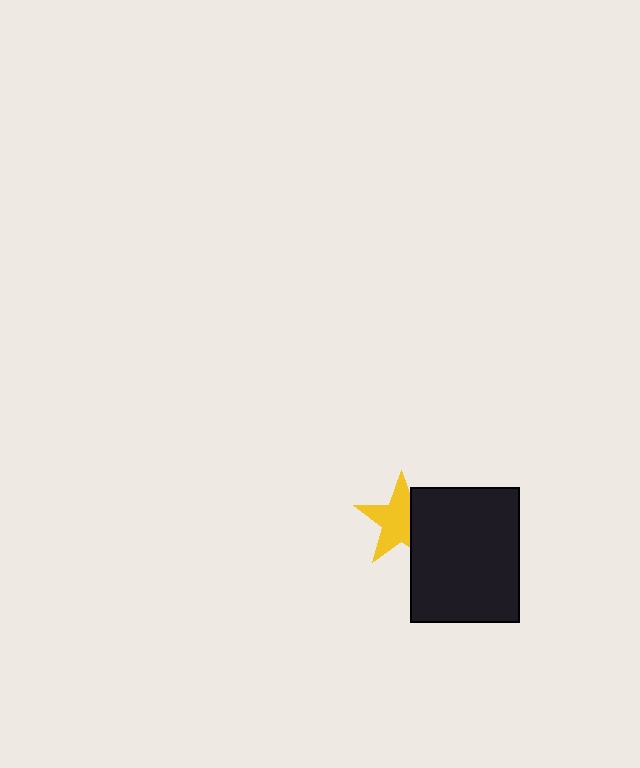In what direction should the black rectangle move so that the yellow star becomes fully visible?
The black rectangle should move right. That is the shortest direction to clear the overlap and leave the yellow star fully visible.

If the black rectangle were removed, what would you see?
You would see the complete yellow star.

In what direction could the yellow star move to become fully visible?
The yellow star could move left. That would shift it out from behind the black rectangle entirely.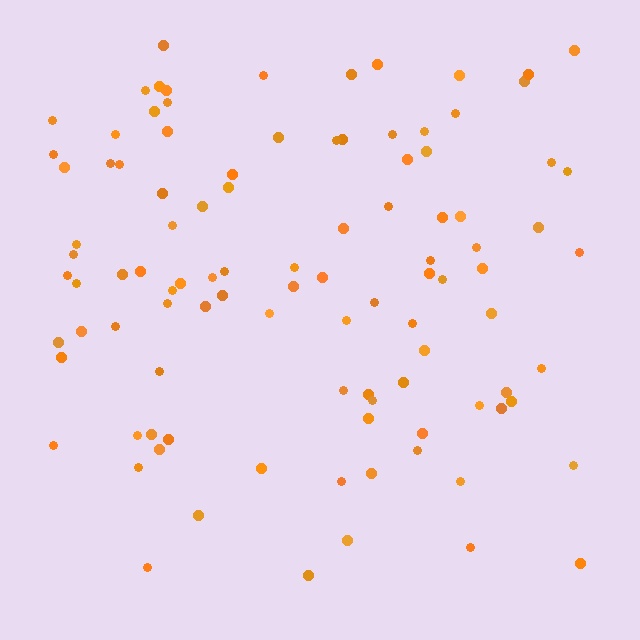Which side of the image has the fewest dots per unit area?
The bottom.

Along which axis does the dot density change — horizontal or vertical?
Vertical.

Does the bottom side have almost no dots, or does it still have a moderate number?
Still a moderate number, just noticeably fewer than the top.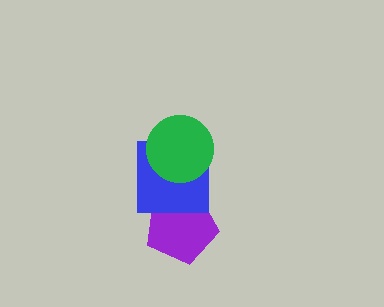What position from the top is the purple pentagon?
The purple pentagon is 3rd from the top.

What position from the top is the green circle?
The green circle is 1st from the top.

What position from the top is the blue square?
The blue square is 2nd from the top.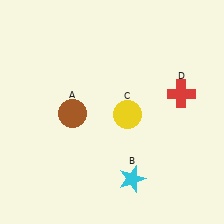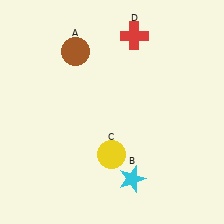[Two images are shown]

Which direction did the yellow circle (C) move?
The yellow circle (C) moved down.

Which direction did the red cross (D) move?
The red cross (D) moved up.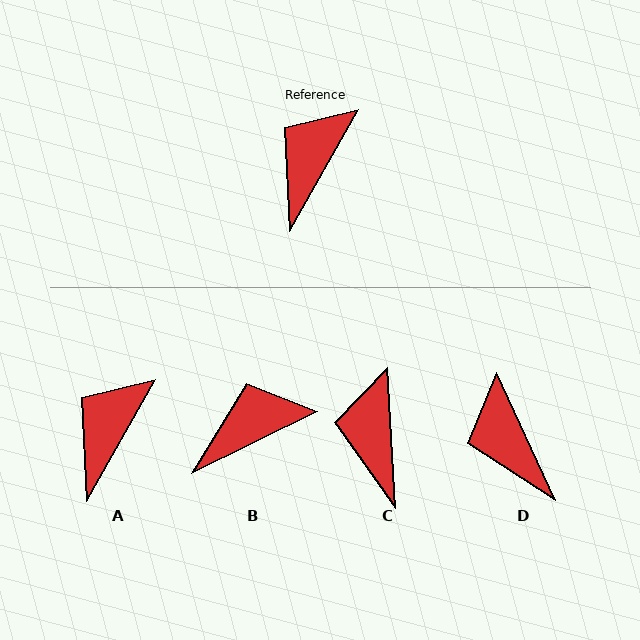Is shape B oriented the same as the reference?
No, it is off by about 34 degrees.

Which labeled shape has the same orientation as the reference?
A.